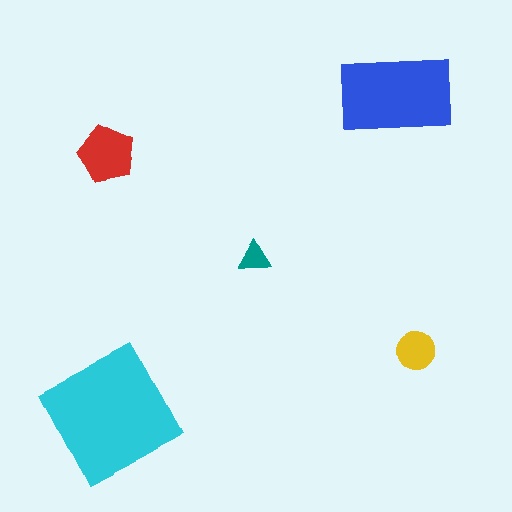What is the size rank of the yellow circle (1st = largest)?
4th.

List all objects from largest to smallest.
The cyan square, the blue rectangle, the red pentagon, the yellow circle, the teal triangle.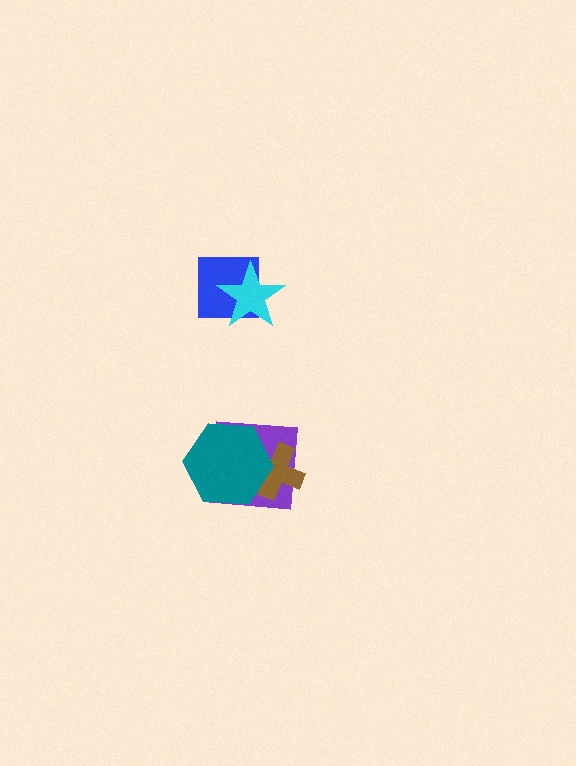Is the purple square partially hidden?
Yes, it is partially covered by another shape.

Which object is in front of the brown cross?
The teal hexagon is in front of the brown cross.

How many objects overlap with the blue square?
1 object overlaps with the blue square.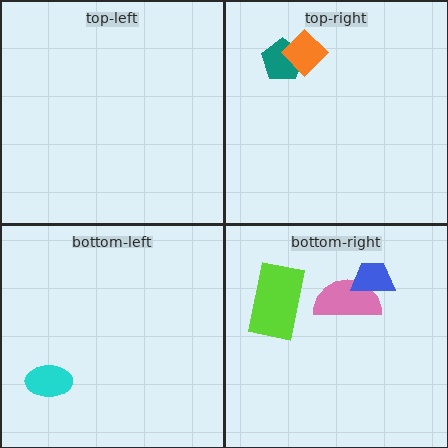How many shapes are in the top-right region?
2.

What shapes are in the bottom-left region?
The cyan ellipse.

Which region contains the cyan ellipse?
The bottom-left region.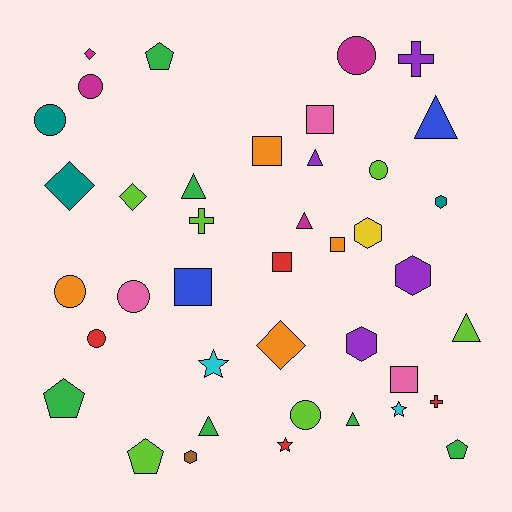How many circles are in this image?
There are 8 circles.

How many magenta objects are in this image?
There are 4 magenta objects.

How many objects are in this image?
There are 40 objects.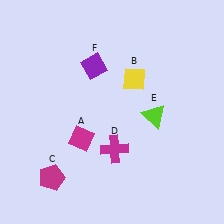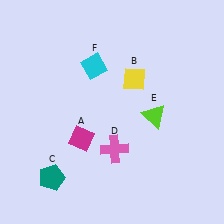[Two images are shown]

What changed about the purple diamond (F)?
In Image 1, F is purple. In Image 2, it changed to cyan.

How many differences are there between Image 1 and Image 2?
There are 3 differences between the two images.